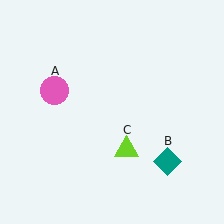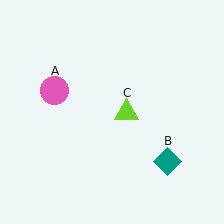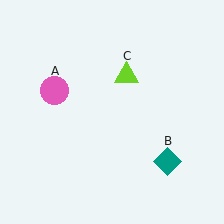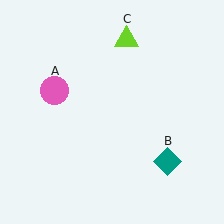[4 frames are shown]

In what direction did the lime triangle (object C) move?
The lime triangle (object C) moved up.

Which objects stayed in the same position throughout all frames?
Pink circle (object A) and teal diamond (object B) remained stationary.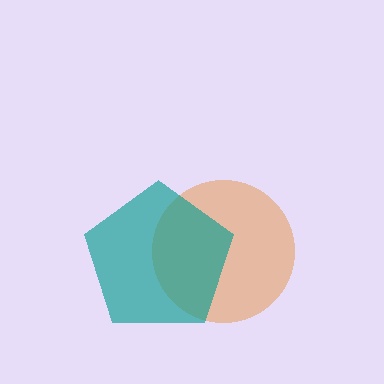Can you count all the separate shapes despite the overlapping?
Yes, there are 2 separate shapes.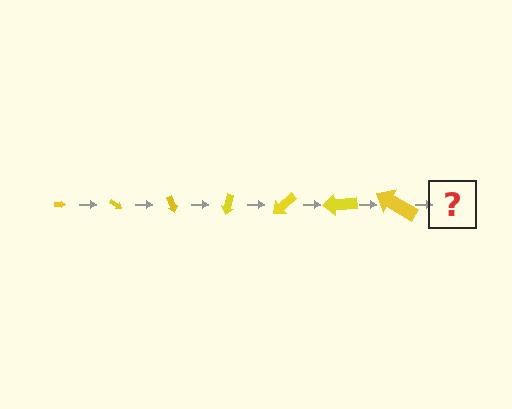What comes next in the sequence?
The next element should be an arrow, larger than the previous one and rotated 245 degrees from the start.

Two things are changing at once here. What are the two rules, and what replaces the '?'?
The two rules are that the arrow grows larger each step and it rotates 35 degrees each step. The '?' should be an arrow, larger than the previous one and rotated 245 degrees from the start.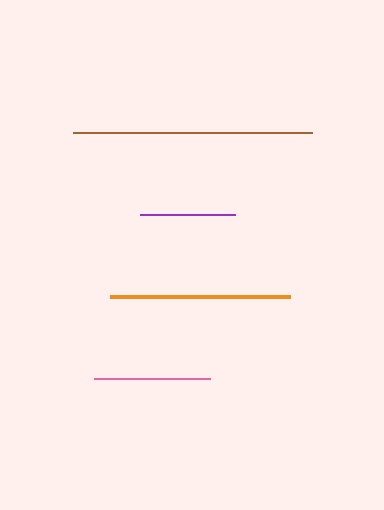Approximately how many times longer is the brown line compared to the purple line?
The brown line is approximately 2.5 times the length of the purple line.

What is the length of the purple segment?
The purple segment is approximately 95 pixels long.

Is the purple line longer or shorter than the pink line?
The pink line is longer than the purple line.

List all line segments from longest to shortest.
From longest to shortest: brown, orange, pink, purple.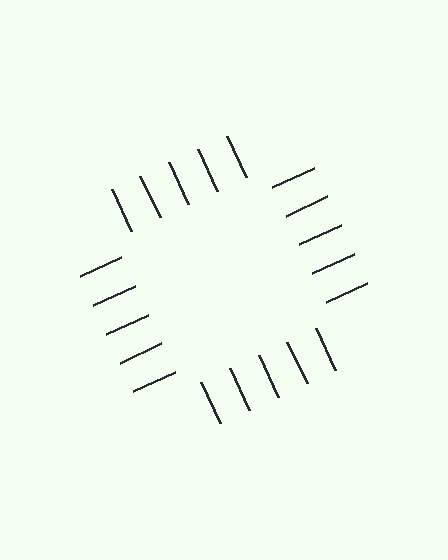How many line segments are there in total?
20 — 5 along each of the 4 edges.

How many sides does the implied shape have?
4 sides — the line-ends trace a square.